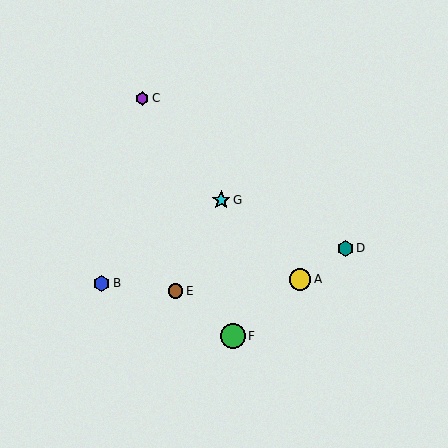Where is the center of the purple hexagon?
The center of the purple hexagon is at (142, 98).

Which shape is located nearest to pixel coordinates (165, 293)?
The brown circle (labeled E) at (175, 291) is nearest to that location.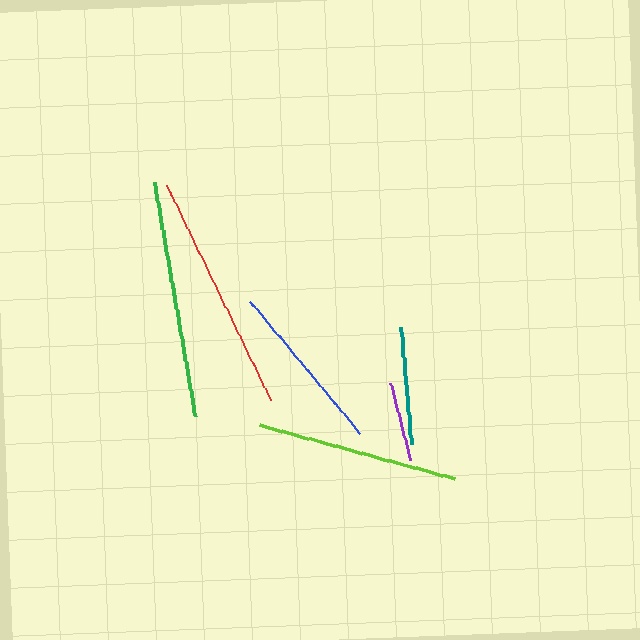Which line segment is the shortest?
The purple line is the shortest at approximately 79 pixels.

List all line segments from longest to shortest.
From longest to shortest: red, green, lime, blue, teal, purple.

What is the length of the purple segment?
The purple segment is approximately 79 pixels long.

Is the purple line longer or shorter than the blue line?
The blue line is longer than the purple line.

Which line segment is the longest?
The red line is the longest at approximately 240 pixels.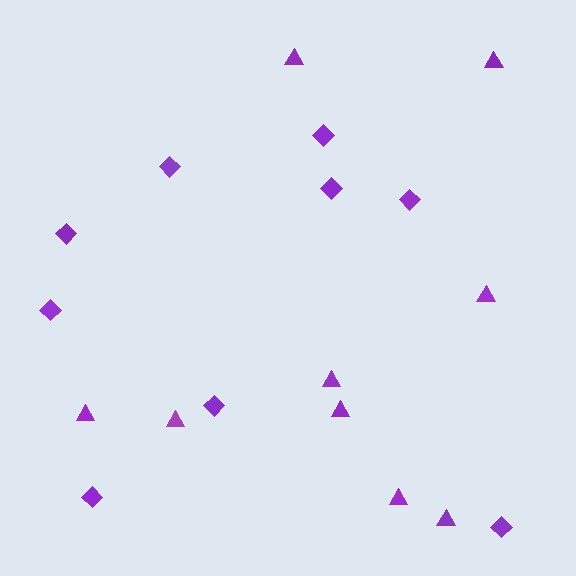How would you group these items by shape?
There are 2 groups: one group of triangles (9) and one group of diamonds (9).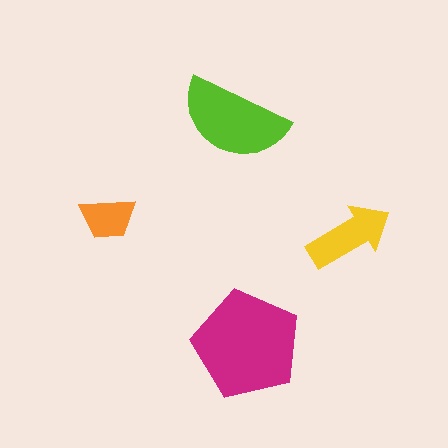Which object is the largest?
The magenta pentagon.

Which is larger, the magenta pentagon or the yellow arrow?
The magenta pentagon.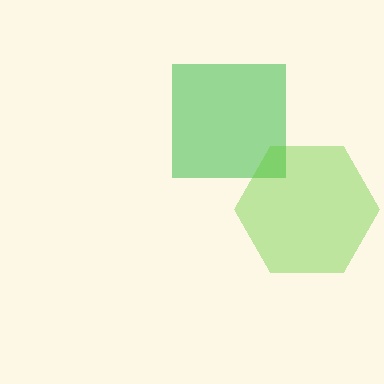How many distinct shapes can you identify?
There are 2 distinct shapes: a green square, a lime hexagon.